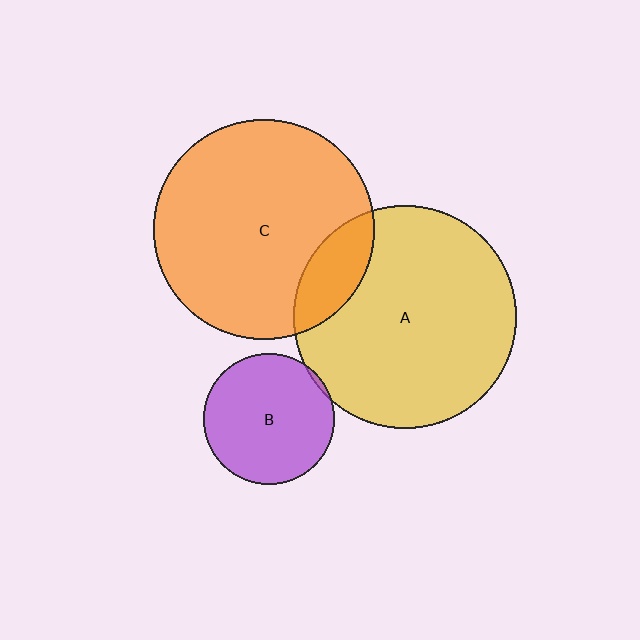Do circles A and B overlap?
Yes.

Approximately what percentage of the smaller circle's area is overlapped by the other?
Approximately 5%.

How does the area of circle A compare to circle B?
Approximately 2.9 times.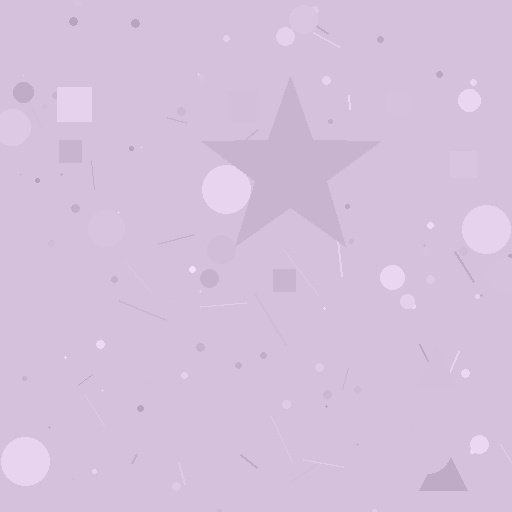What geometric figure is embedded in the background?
A star is embedded in the background.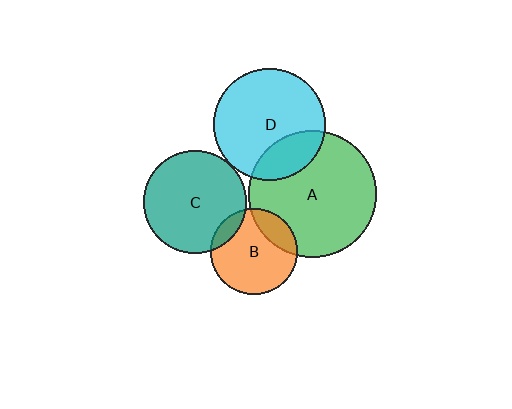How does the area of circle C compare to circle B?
Approximately 1.4 times.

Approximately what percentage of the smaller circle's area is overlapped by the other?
Approximately 20%.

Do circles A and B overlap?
Yes.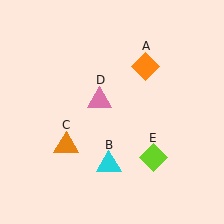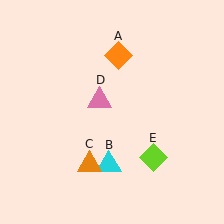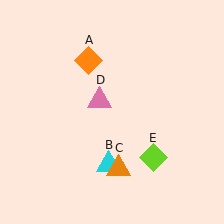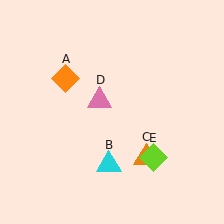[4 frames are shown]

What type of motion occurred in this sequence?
The orange diamond (object A), orange triangle (object C) rotated counterclockwise around the center of the scene.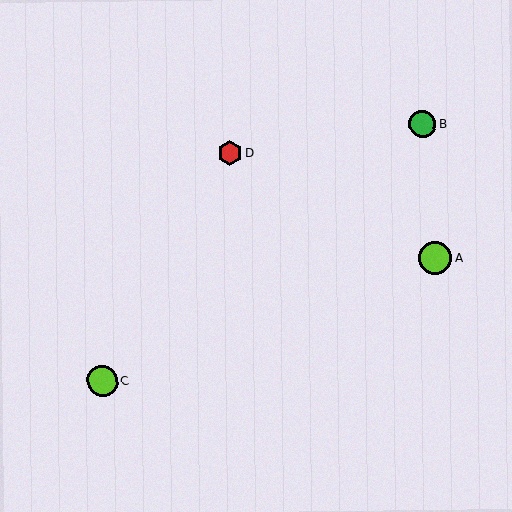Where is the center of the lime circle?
The center of the lime circle is at (435, 258).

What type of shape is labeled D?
Shape D is a red hexagon.